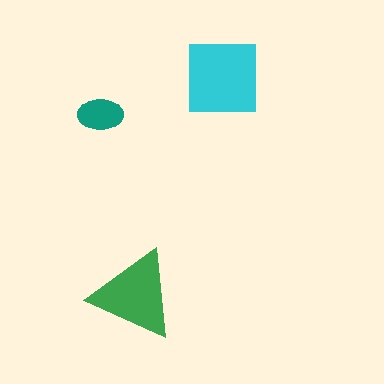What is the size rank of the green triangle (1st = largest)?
2nd.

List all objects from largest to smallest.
The cyan square, the green triangle, the teal ellipse.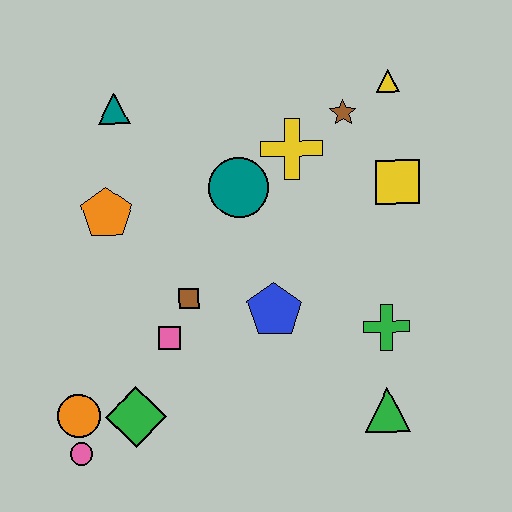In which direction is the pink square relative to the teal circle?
The pink square is below the teal circle.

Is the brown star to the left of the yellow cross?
No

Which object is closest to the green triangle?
The green cross is closest to the green triangle.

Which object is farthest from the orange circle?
The yellow triangle is farthest from the orange circle.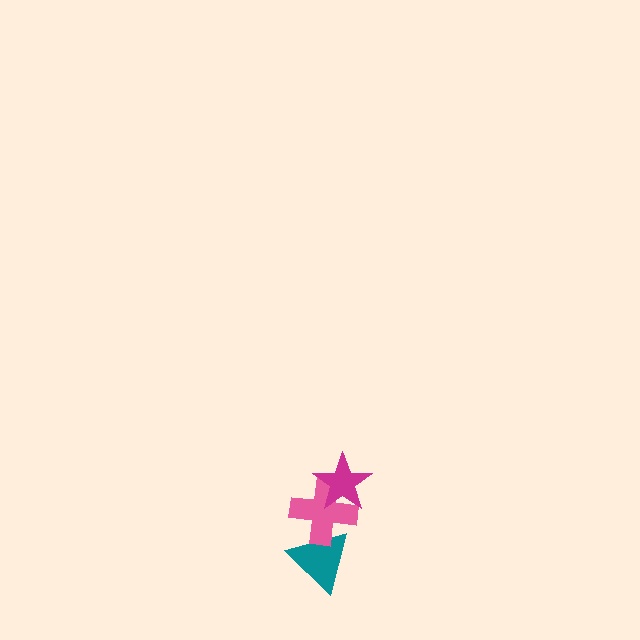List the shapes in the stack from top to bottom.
From top to bottom: the magenta star, the pink cross, the teal triangle.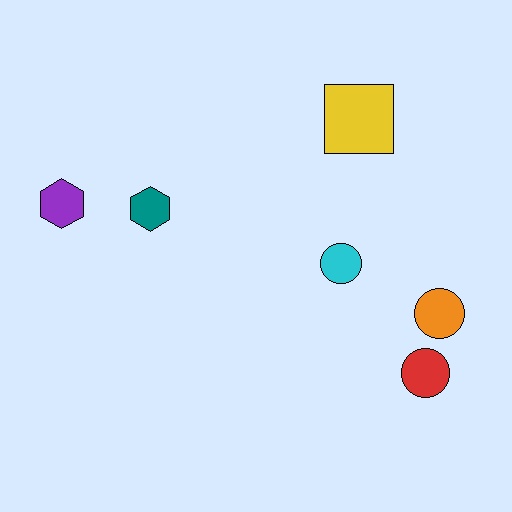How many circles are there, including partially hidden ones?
There are 3 circles.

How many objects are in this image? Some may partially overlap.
There are 6 objects.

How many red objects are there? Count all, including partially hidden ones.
There is 1 red object.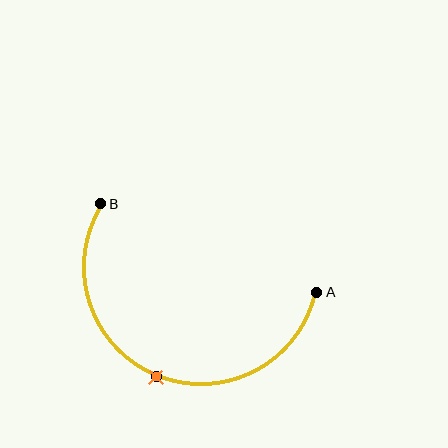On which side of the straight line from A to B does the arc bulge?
The arc bulges below the straight line connecting A and B.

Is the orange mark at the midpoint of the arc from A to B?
Yes. The orange mark lies on the arc at equal arc-length from both A and B — it is the arc midpoint.